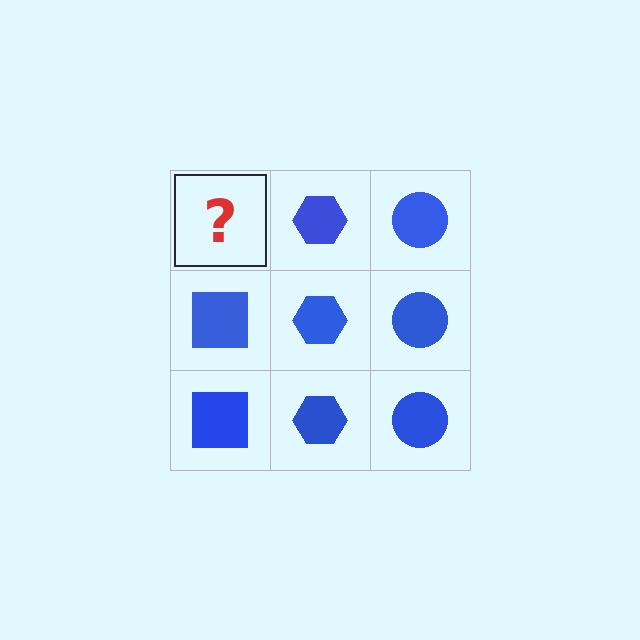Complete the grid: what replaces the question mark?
The question mark should be replaced with a blue square.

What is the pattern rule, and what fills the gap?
The rule is that each column has a consistent shape. The gap should be filled with a blue square.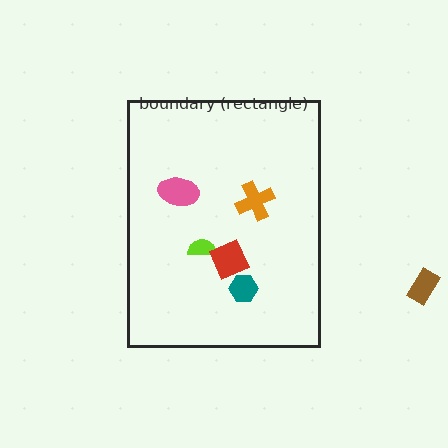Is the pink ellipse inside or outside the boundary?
Inside.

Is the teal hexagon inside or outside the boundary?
Inside.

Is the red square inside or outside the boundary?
Inside.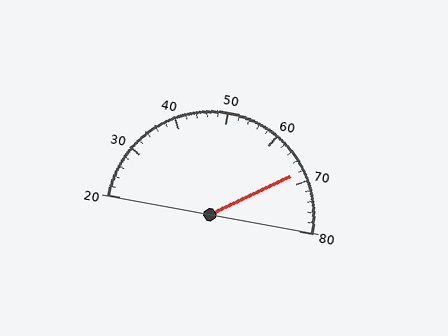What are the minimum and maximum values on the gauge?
The gauge ranges from 20 to 80.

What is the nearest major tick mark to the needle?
The nearest major tick mark is 70.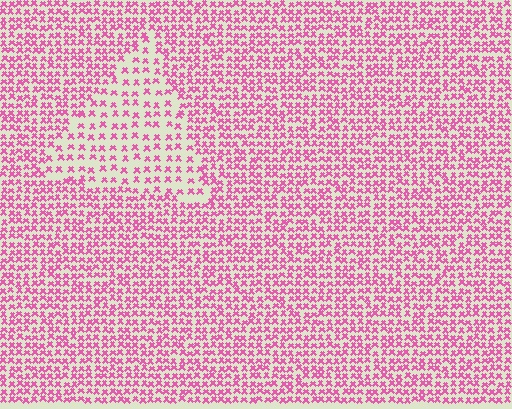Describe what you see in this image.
The image contains small pink elements arranged at two different densities. A triangle-shaped region is visible where the elements are less densely packed than the surrounding area.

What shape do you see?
I see a triangle.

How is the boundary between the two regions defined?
The boundary is defined by a change in element density (approximately 2.0x ratio). All elements are the same color, size, and shape.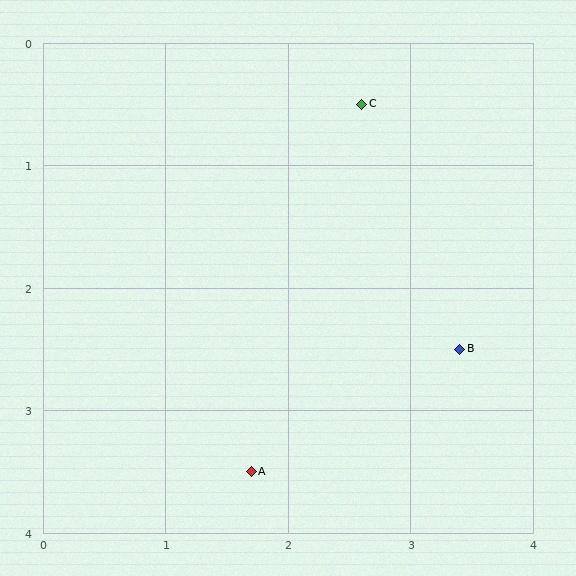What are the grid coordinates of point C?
Point C is at approximately (2.6, 0.5).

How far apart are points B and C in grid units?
Points B and C are about 2.2 grid units apart.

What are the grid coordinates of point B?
Point B is at approximately (3.4, 2.5).